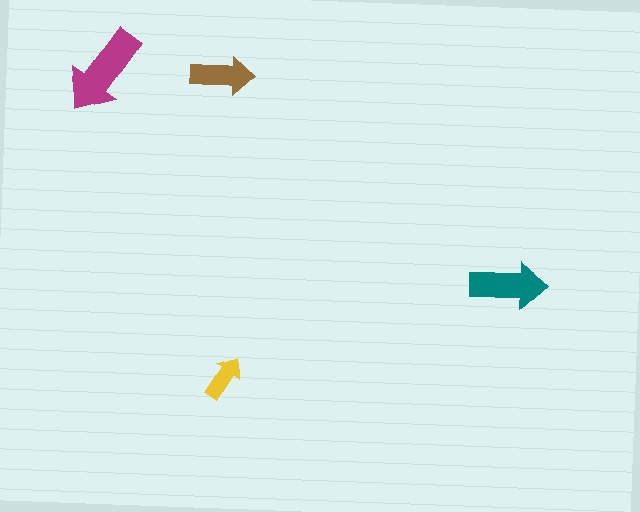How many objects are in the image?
There are 4 objects in the image.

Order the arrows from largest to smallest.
the magenta one, the teal one, the brown one, the yellow one.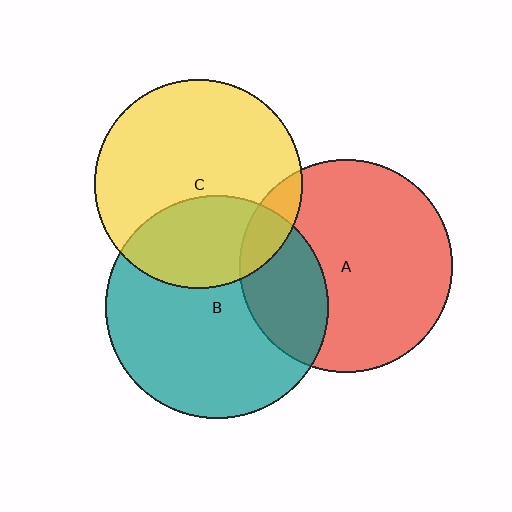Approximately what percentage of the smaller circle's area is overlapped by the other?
Approximately 10%.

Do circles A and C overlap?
Yes.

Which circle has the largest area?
Circle B (teal).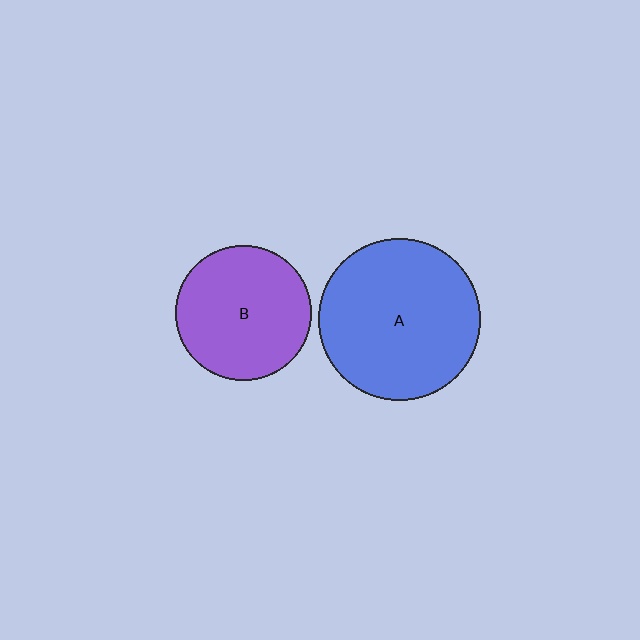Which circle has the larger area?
Circle A (blue).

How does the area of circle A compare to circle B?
Approximately 1.4 times.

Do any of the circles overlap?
No, none of the circles overlap.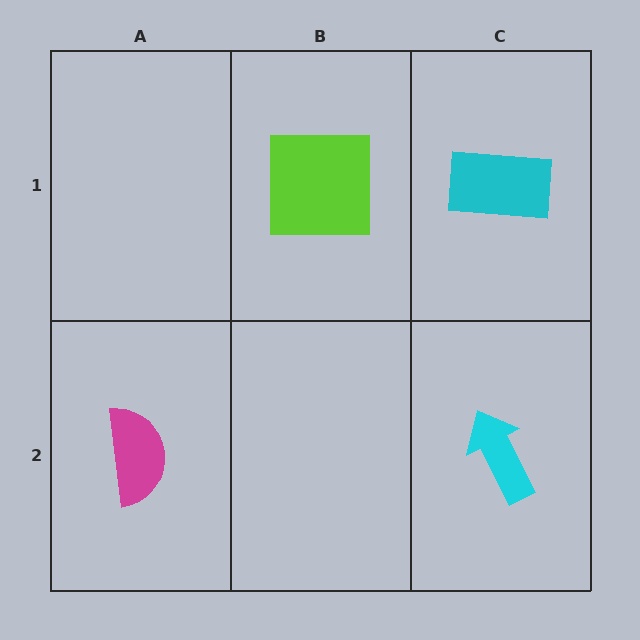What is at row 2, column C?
A cyan arrow.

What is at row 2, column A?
A magenta semicircle.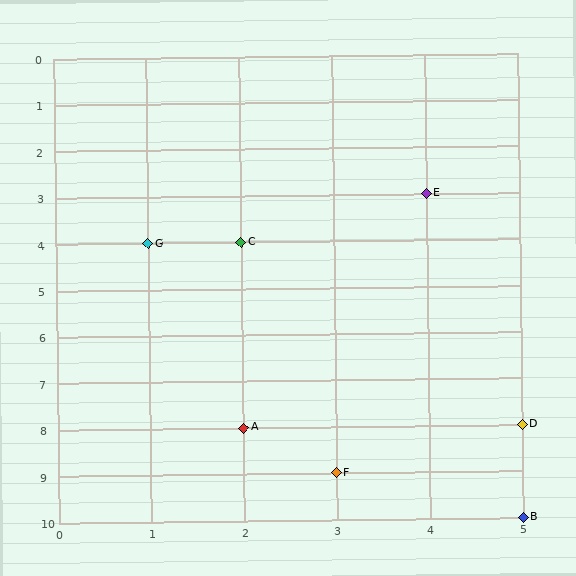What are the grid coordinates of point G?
Point G is at grid coordinates (1, 4).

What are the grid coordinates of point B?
Point B is at grid coordinates (5, 10).